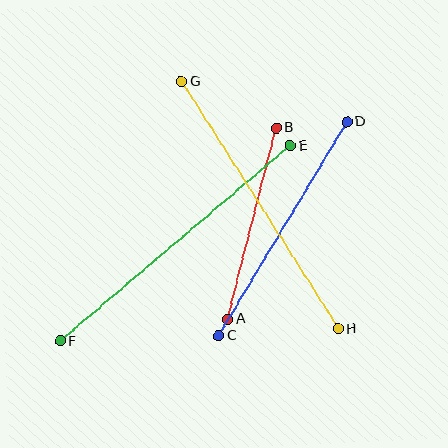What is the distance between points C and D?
The distance is approximately 249 pixels.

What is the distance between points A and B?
The distance is approximately 197 pixels.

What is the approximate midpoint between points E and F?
The midpoint is at approximately (175, 243) pixels.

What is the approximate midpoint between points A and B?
The midpoint is at approximately (252, 223) pixels.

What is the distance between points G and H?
The distance is approximately 293 pixels.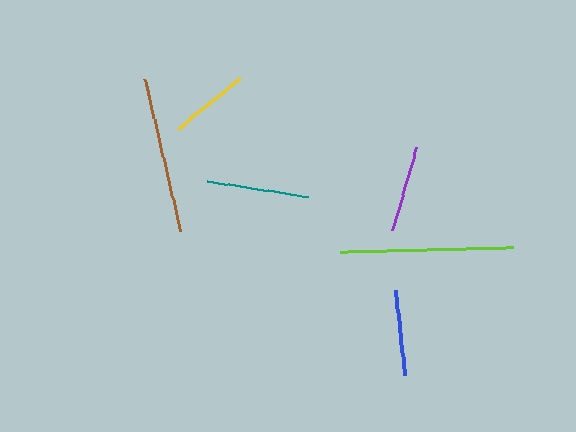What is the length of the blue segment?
The blue segment is approximately 86 pixels long.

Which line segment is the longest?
The lime line is the longest at approximately 174 pixels.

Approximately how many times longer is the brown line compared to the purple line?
The brown line is approximately 1.8 times the length of the purple line.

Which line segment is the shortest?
The yellow line is the shortest at approximately 80 pixels.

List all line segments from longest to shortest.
From longest to shortest: lime, brown, teal, purple, blue, yellow.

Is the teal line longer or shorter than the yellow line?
The teal line is longer than the yellow line.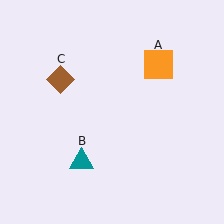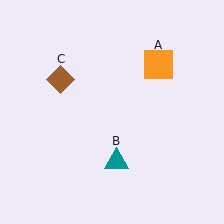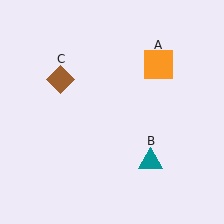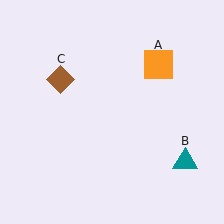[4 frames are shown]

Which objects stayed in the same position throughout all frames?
Orange square (object A) and brown diamond (object C) remained stationary.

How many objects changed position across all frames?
1 object changed position: teal triangle (object B).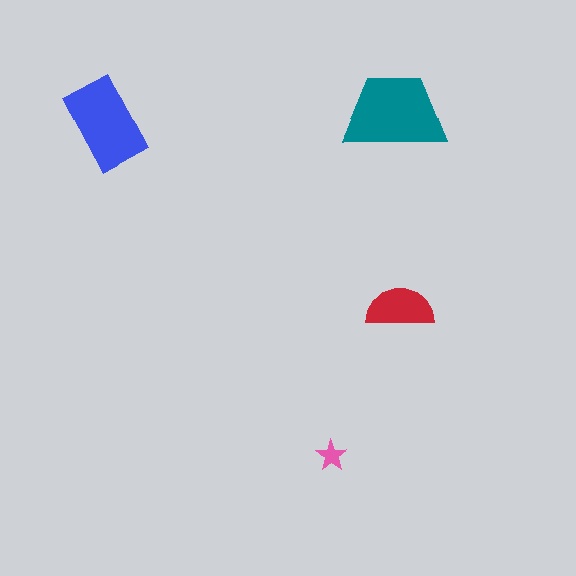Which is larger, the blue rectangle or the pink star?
The blue rectangle.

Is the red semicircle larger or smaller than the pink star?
Larger.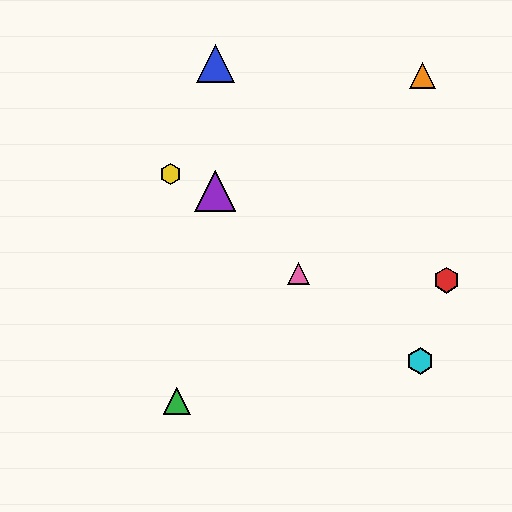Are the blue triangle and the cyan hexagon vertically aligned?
No, the blue triangle is at x≈215 and the cyan hexagon is at x≈420.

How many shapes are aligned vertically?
2 shapes (the blue triangle, the purple triangle) are aligned vertically.